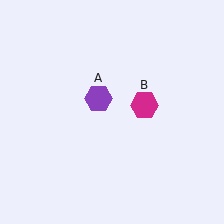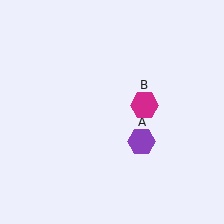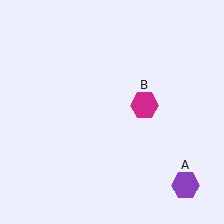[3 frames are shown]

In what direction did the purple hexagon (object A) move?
The purple hexagon (object A) moved down and to the right.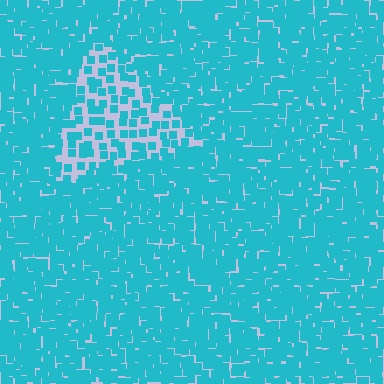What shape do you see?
I see a triangle.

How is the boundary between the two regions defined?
The boundary is defined by a change in element density (approximately 2.3x ratio). All elements are the same color, size, and shape.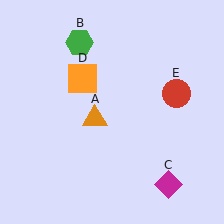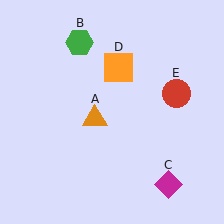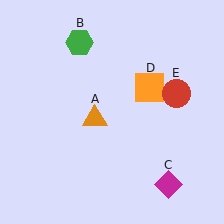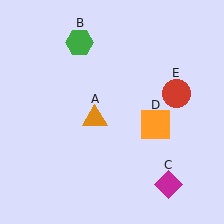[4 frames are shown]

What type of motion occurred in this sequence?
The orange square (object D) rotated clockwise around the center of the scene.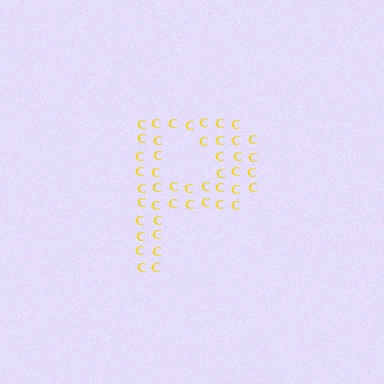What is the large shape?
The large shape is the letter P.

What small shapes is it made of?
It is made of small letter C's.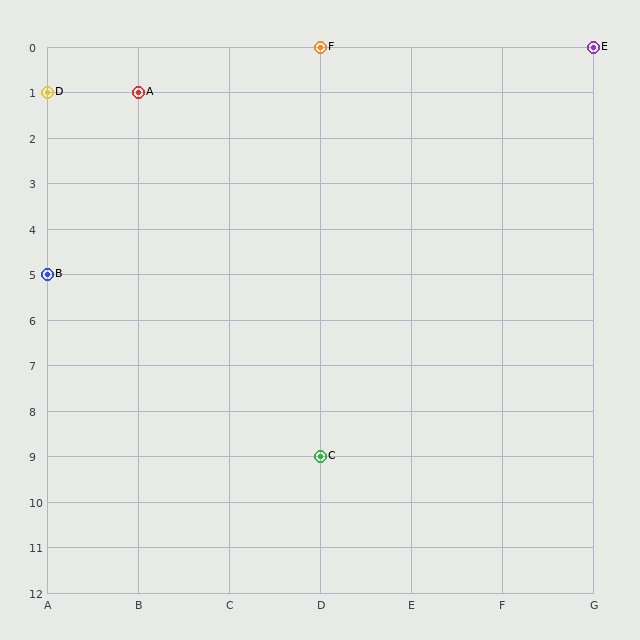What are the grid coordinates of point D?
Point D is at grid coordinates (A, 1).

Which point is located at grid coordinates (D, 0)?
Point F is at (D, 0).